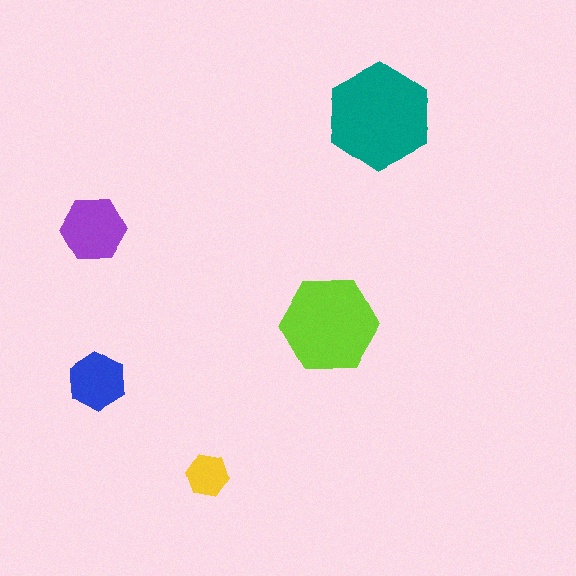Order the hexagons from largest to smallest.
the teal one, the lime one, the purple one, the blue one, the yellow one.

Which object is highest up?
The teal hexagon is topmost.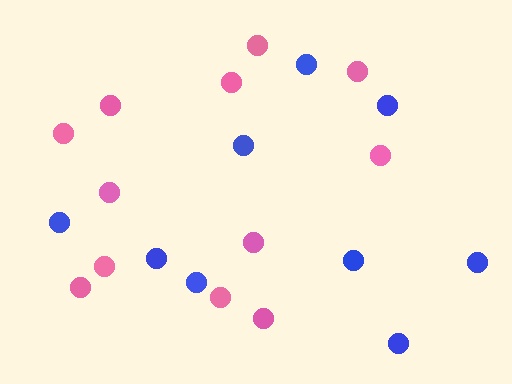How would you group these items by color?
There are 2 groups: one group of pink circles (12) and one group of blue circles (9).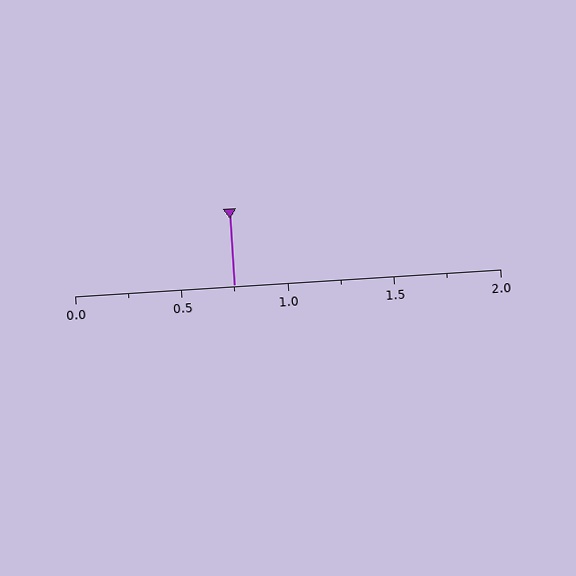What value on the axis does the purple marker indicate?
The marker indicates approximately 0.75.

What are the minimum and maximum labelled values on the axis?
The axis runs from 0.0 to 2.0.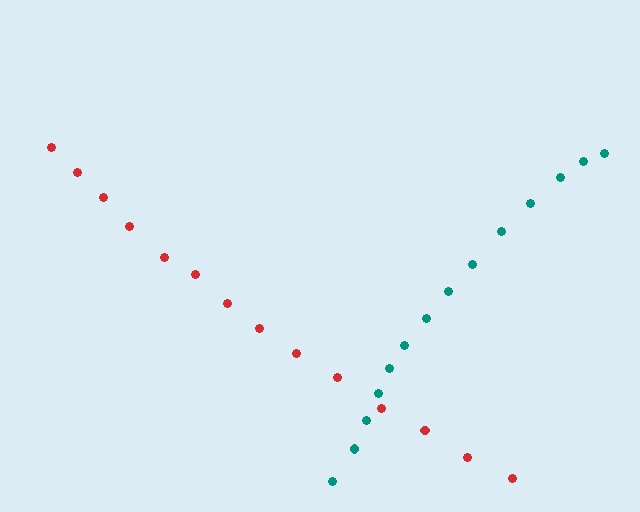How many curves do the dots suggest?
There are 2 distinct paths.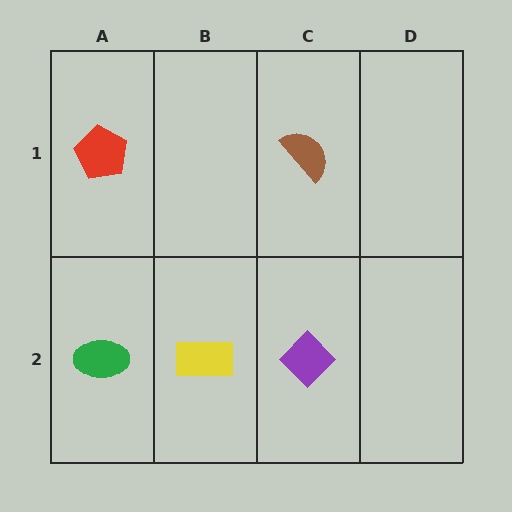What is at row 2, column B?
A yellow rectangle.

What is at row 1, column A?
A red pentagon.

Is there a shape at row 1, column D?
No, that cell is empty.